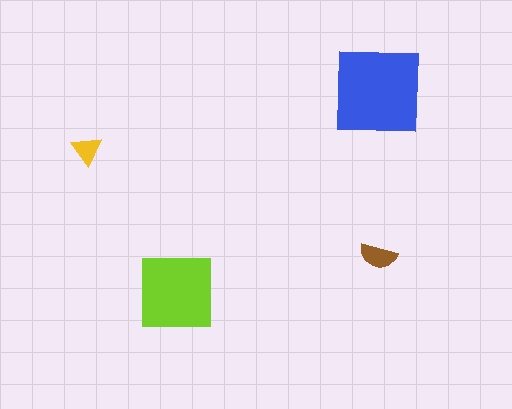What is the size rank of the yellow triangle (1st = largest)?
4th.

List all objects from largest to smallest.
The blue square, the lime square, the brown semicircle, the yellow triangle.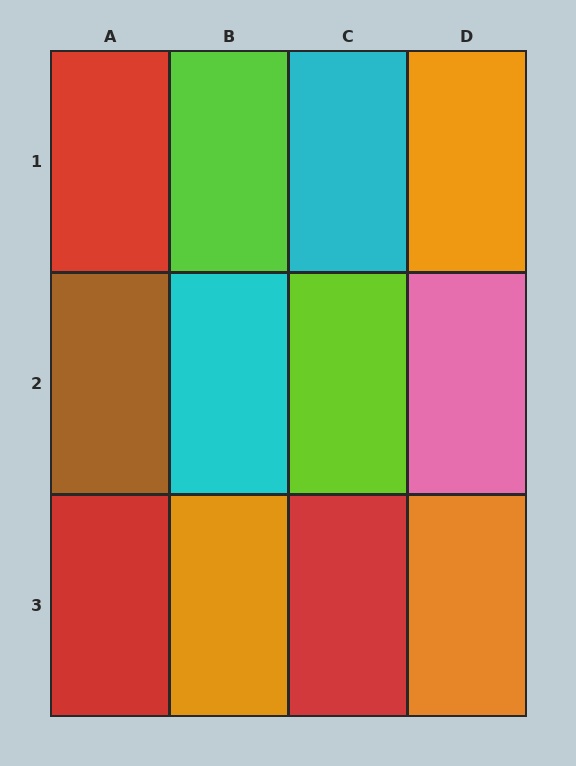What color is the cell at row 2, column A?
Brown.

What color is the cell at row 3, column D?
Orange.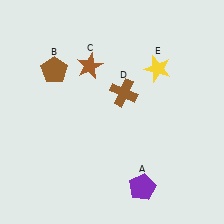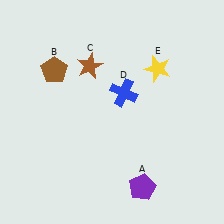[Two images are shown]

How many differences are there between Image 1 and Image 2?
There is 1 difference between the two images.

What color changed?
The cross (D) changed from brown in Image 1 to blue in Image 2.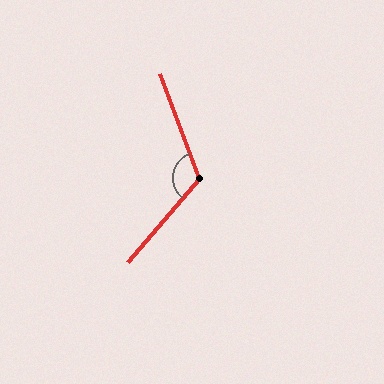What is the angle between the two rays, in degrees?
Approximately 119 degrees.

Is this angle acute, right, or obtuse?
It is obtuse.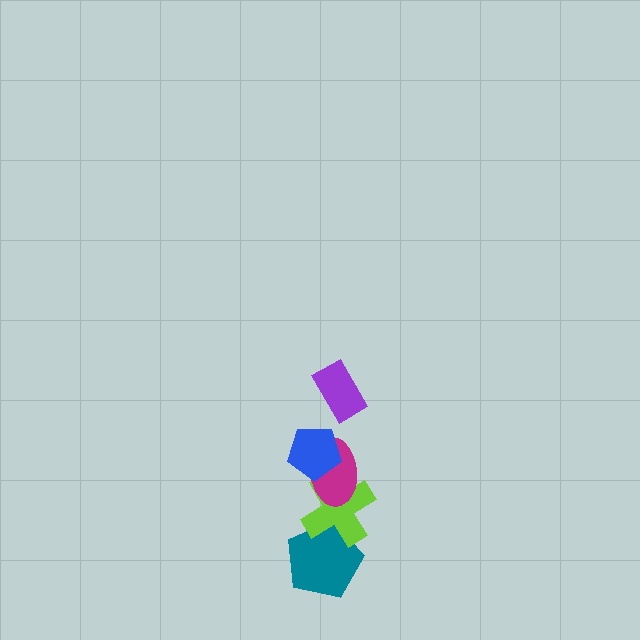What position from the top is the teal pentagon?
The teal pentagon is 5th from the top.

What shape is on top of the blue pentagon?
The purple rectangle is on top of the blue pentagon.